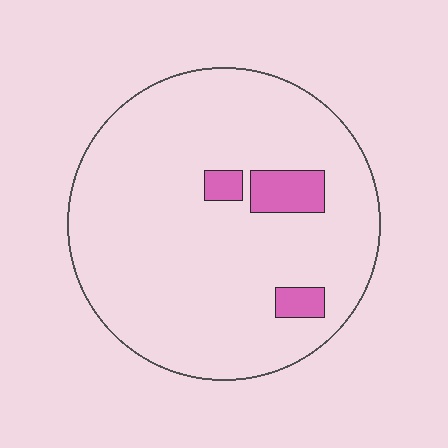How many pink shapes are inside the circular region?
3.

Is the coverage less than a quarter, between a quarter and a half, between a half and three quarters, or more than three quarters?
Less than a quarter.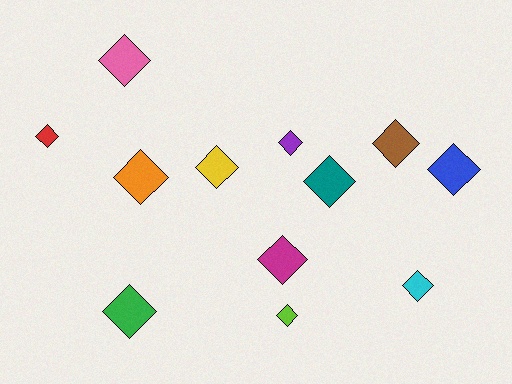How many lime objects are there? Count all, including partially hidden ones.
There is 1 lime object.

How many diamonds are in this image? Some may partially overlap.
There are 12 diamonds.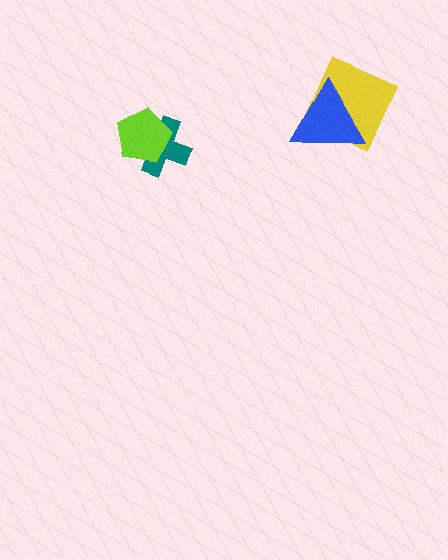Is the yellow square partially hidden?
Yes, it is partially covered by another shape.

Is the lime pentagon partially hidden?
No, no other shape covers it.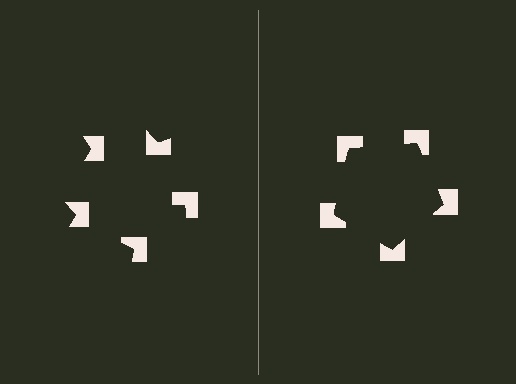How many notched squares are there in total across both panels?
10 — 5 on each side.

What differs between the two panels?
The notched squares are positioned identically on both sides; only the wedge orientations differ. On the right they align to a pentagon; on the left they are misaligned.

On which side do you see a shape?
An illusory pentagon appears on the right side. On the left side the wedge cuts are rotated, so no coherent shape forms.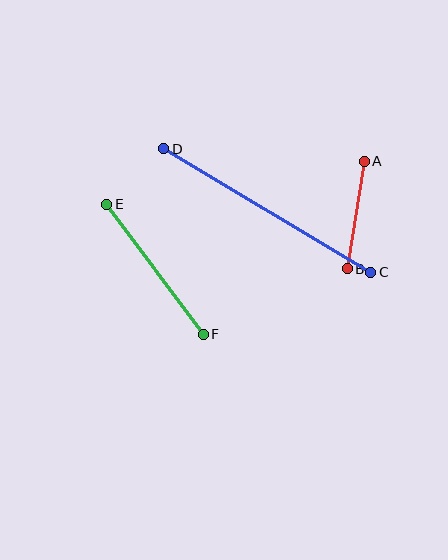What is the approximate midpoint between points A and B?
The midpoint is at approximately (356, 215) pixels.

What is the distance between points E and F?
The distance is approximately 161 pixels.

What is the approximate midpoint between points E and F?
The midpoint is at approximately (155, 269) pixels.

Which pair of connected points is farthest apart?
Points C and D are farthest apart.